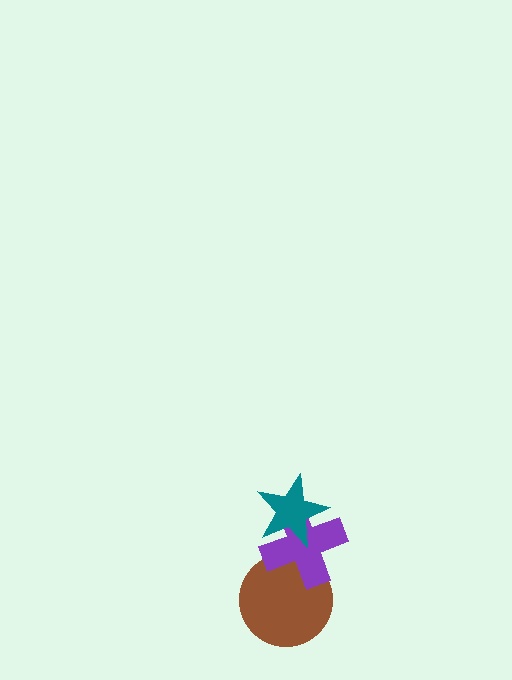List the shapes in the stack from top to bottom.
From top to bottom: the teal star, the purple cross, the brown circle.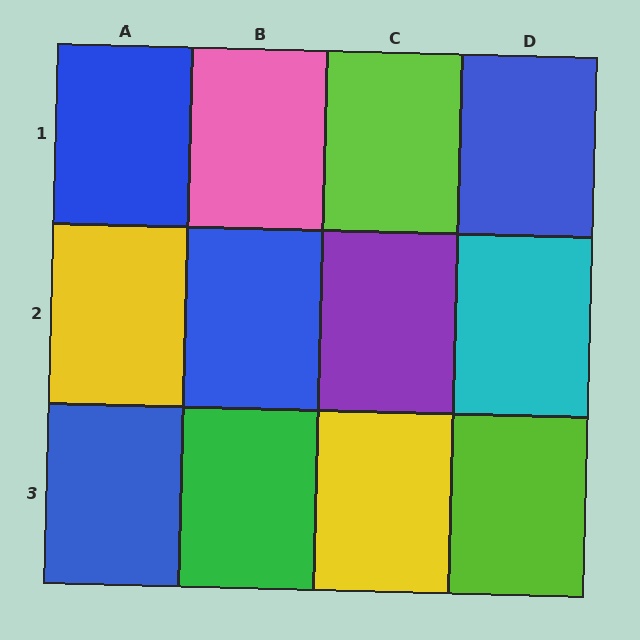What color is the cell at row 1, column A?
Blue.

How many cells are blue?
4 cells are blue.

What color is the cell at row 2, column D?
Cyan.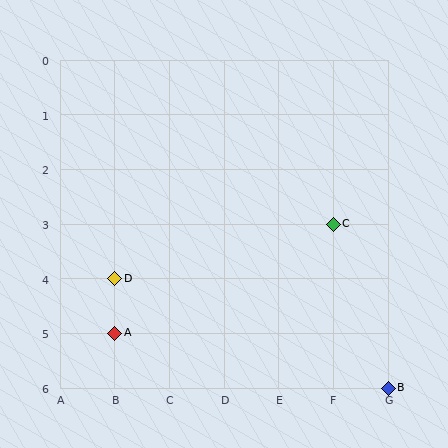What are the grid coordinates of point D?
Point D is at grid coordinates (B, 4).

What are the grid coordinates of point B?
Point B is at grid coordinates (G, 6).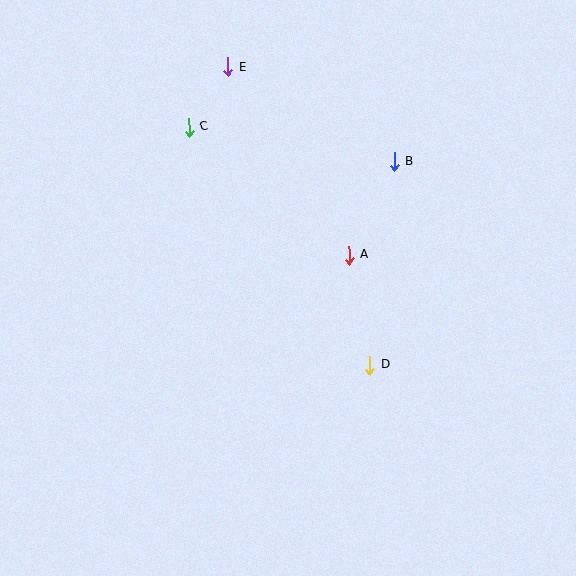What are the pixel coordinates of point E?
Point E is at (228, 67).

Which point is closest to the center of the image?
Point A at (349, 255) is closest to the center.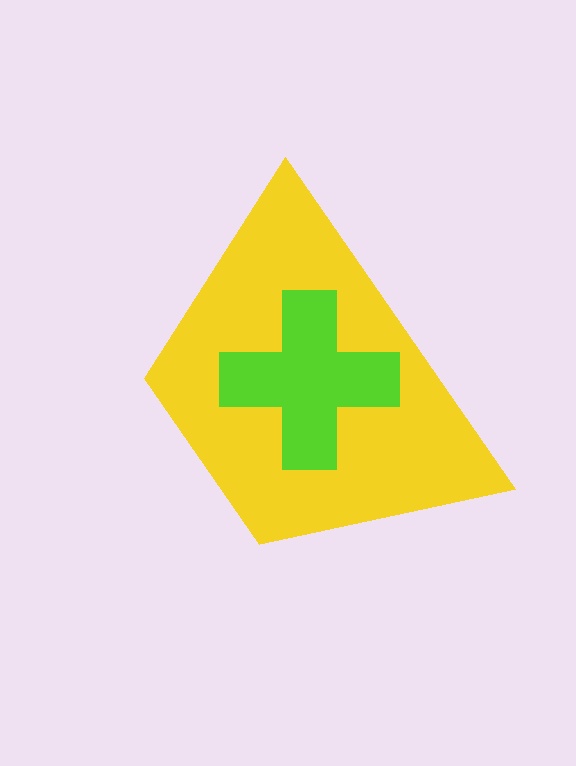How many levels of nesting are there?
2.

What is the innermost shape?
The lime cross.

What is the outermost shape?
The yellow trapezoid.